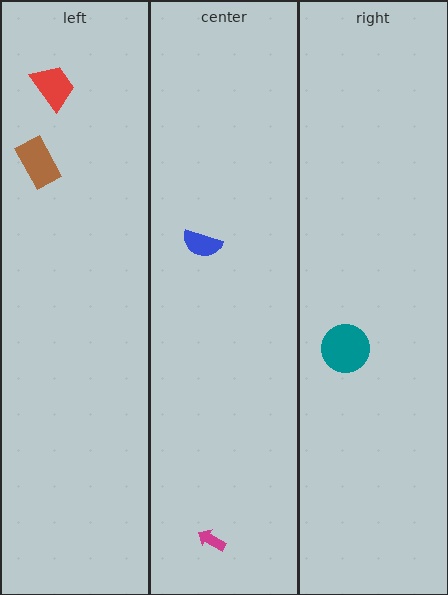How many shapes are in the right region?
1.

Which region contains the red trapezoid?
The left region.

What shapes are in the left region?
The brown rectangle, the red trapezoid.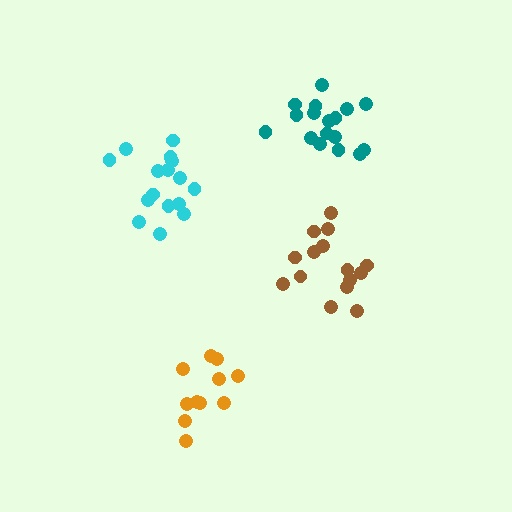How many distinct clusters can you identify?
There are 4 distinct clusters.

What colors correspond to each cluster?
The clusters are colored: orange, teal, brown, cyan.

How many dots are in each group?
Group 1: 11 dots, Group 2: 17 dots, Group 3: 15 dots, Group 4: 16 dots (59 total).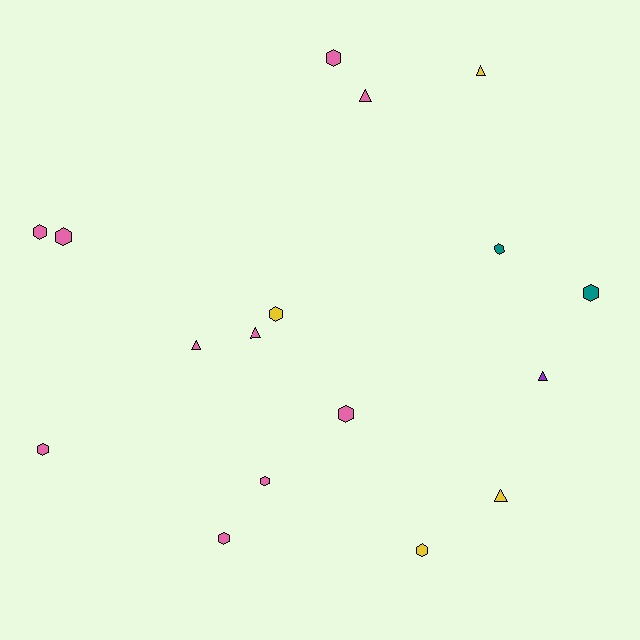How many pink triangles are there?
There are 3 pink triangles.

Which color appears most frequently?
Pink, with 10 objects.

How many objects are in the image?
There are 17 objects.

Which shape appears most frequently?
Hexagon, with 11 objects.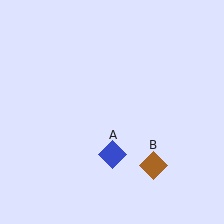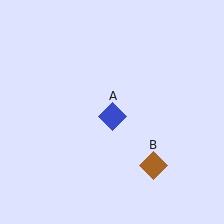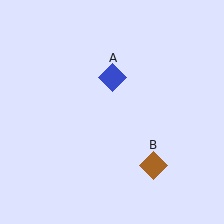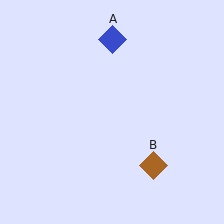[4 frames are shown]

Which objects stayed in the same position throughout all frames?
Brown diamond (object B) remained stationary.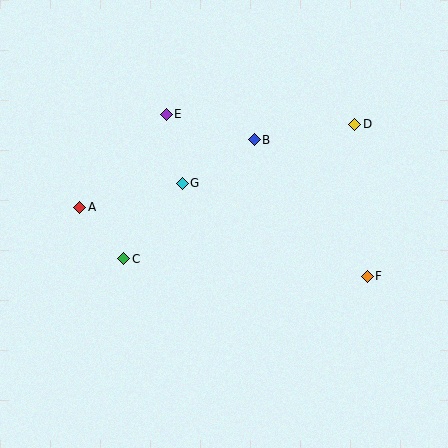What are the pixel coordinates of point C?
Point C is at (124, 259).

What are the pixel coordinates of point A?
Point A is at (80, 207).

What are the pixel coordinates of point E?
Point E is at (166, 114).